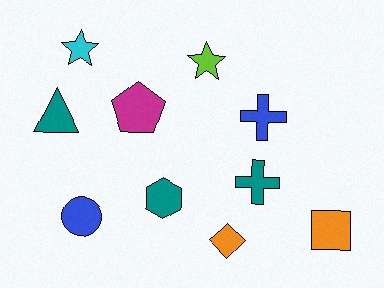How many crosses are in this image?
There are 2 crosses.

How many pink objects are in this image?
There are no pink objects.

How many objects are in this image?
There are 10 objects.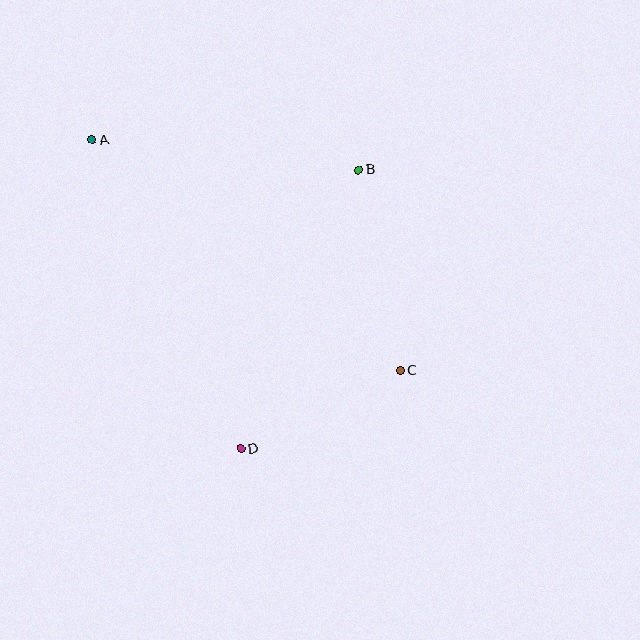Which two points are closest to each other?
Points C and D are closest to each other.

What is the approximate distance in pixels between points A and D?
The distance between A and D is approximately 343 pixels.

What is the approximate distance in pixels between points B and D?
The distance between B and D is approximately 303 pixels.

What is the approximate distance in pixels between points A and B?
The distance between A and B is approximately 268 pixels.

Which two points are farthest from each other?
Points A and C are farthest from each other.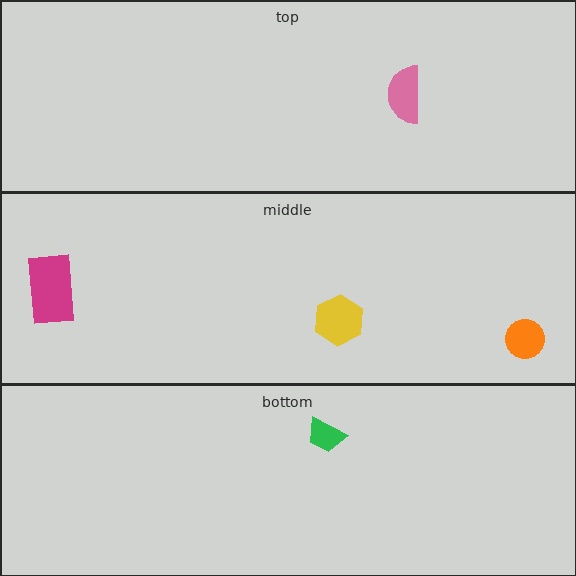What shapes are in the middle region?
The orange circle, the yellow hexagon, the magenta rectangle.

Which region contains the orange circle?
The middle region.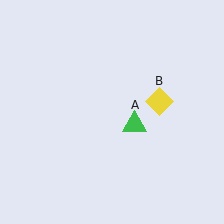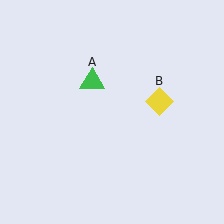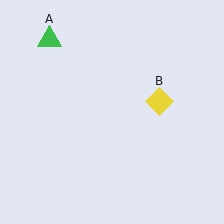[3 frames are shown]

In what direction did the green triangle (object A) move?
The green triangle (object A) moved up and to the left.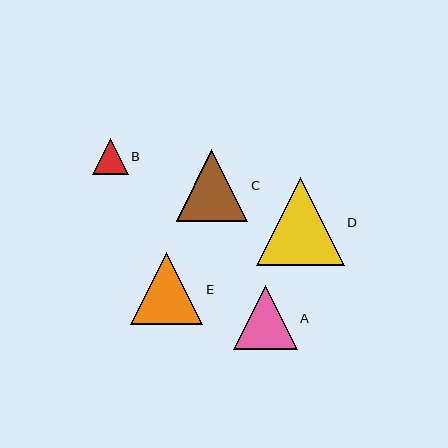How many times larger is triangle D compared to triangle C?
Triangle D is approximately 1.2 times the size of triangle C.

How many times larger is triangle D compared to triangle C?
Triangle D is approximately 1.2 times the size of triangle C.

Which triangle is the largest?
Triangle D is the largest with a size of approximately 88 pixels.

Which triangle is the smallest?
Triangle B is the smallest with a size of approximately 36 pixels.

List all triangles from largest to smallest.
From largest to smallest: D, E, C, A, B.